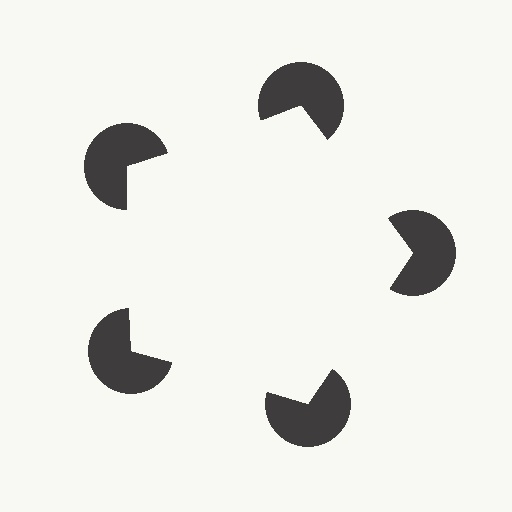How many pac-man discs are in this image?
There are 5 — one at each vertex of the illusory pentagon.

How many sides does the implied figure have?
5 sides.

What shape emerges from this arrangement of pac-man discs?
An illusory pentagon — its edges are inferred from the aligned wedge cuts in the pac-man discs, not physically drawn.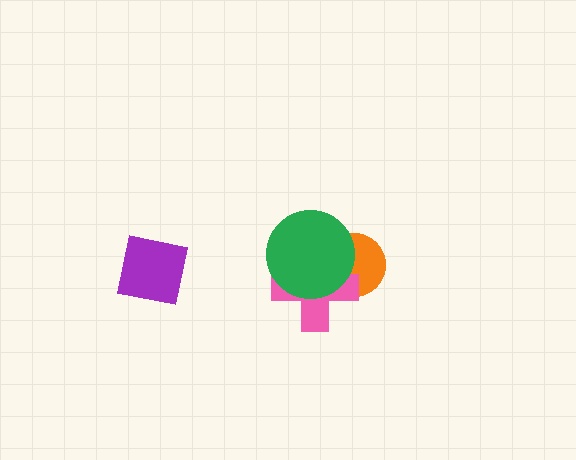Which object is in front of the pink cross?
The green circle is in front of the pink cross.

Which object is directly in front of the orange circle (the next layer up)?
The pink cross is directly in front of the orange circle.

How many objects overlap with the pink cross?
2 objects overlap with the pink cross.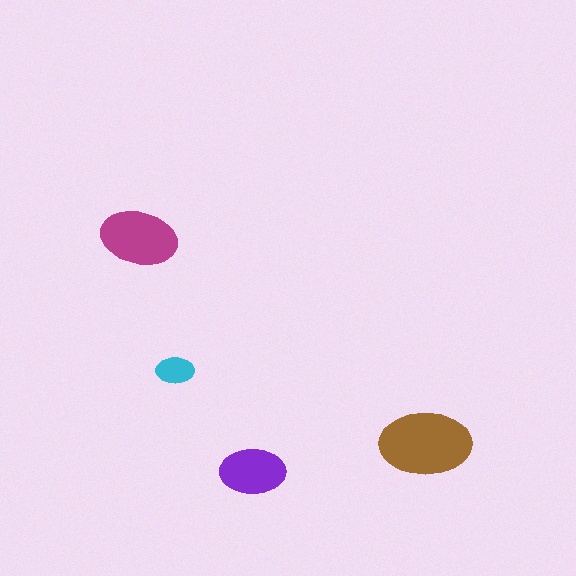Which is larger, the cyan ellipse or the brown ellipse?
The brown one.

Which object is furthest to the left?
The magenta ellipse is leftmost.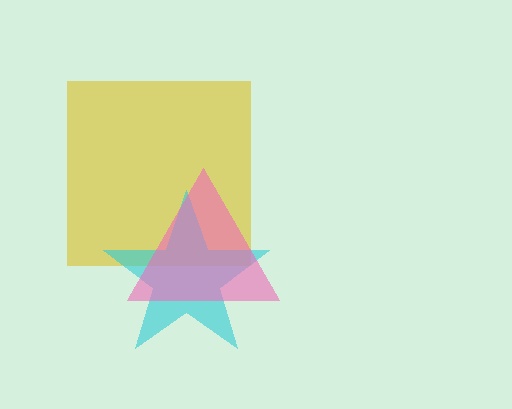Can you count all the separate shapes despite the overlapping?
Yes, there are 3 separate shapes.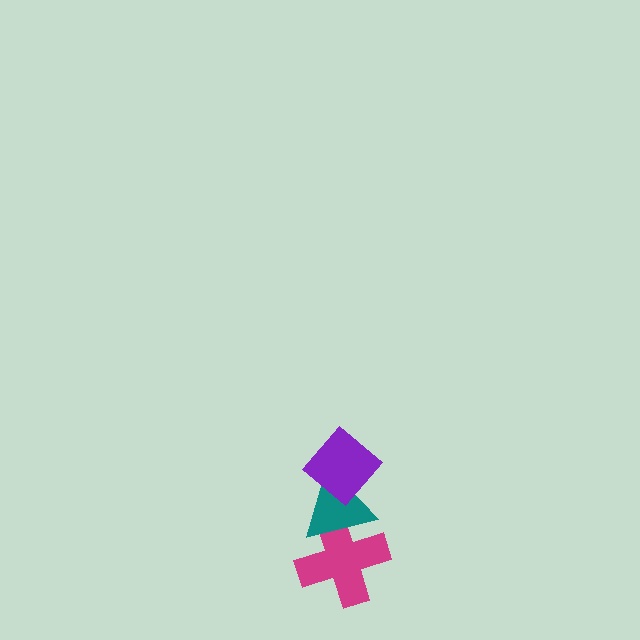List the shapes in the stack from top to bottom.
From top to bottom: the purple diamond, the teal triangle, the magenta cross.